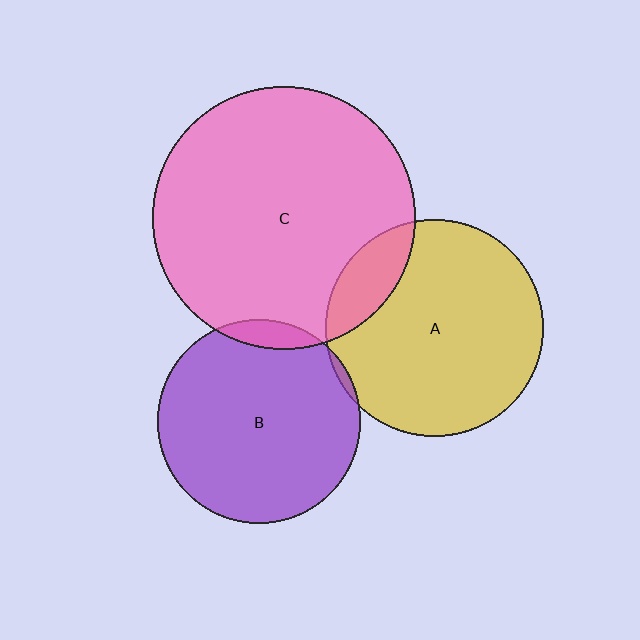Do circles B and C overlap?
Yes.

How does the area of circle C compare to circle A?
Approximately 1.5 times.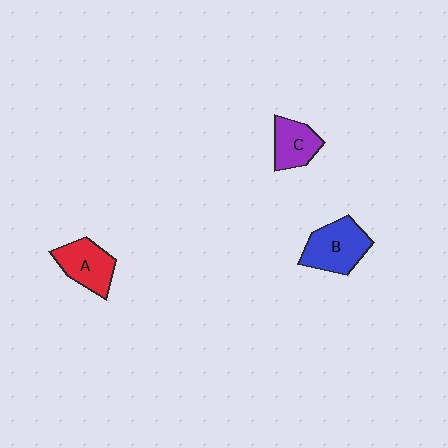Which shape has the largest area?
Shape B (blue).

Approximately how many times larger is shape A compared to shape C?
Approximately 1.2 times.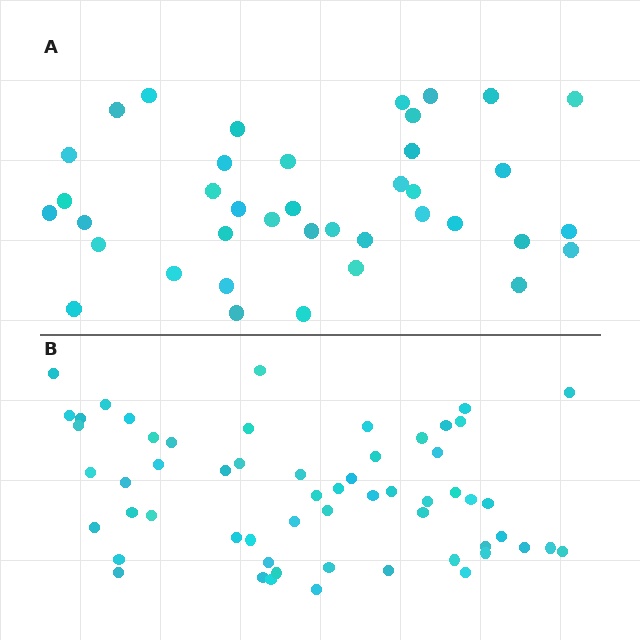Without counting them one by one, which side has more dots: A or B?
Region B (the bottom region) has more dots.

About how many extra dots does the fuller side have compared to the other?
Region B has approximately 20 more dots than region A.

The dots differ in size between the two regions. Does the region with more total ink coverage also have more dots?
No. Region A has more total ink coverage because its dots are larger, but region B actually contains more individual dots. Total area can be misleading — the number of items is what matters here.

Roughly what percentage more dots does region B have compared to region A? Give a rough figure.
About 50% more.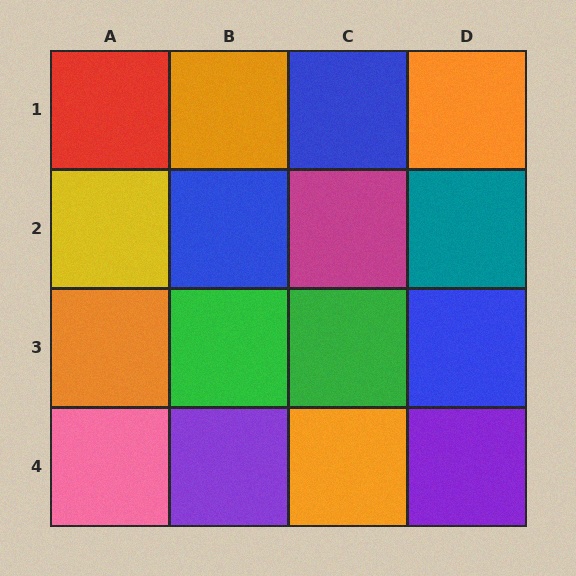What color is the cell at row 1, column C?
Blue.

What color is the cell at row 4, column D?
Purple.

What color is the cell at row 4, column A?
Pink.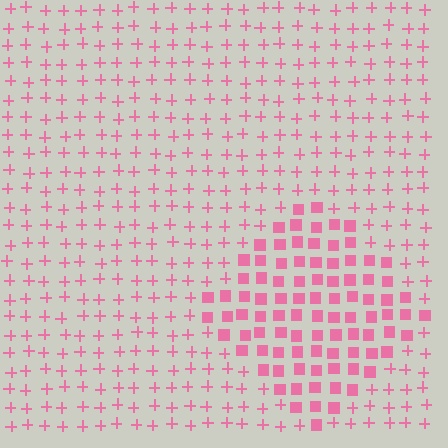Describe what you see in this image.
The image is filled with small pink elements arranged in a uniform grid. A diamond-shaped region contains squares, while the surrounding area contains plus signs. The boundary is defined purely by the change in element shape.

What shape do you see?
I see a diamond.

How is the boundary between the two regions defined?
The boundary is defined by a change in element shape: squares inside vs. plus signs outside. All elements share the same color and spacing.